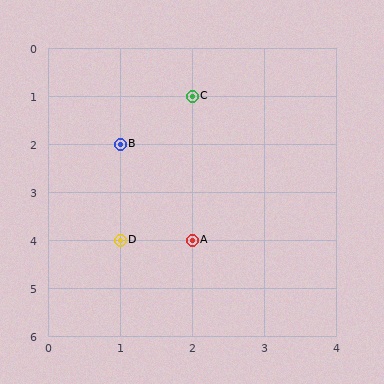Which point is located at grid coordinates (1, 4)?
Point D is at (1, 4).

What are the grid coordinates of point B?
Point B is at grid coordinates (1, 2).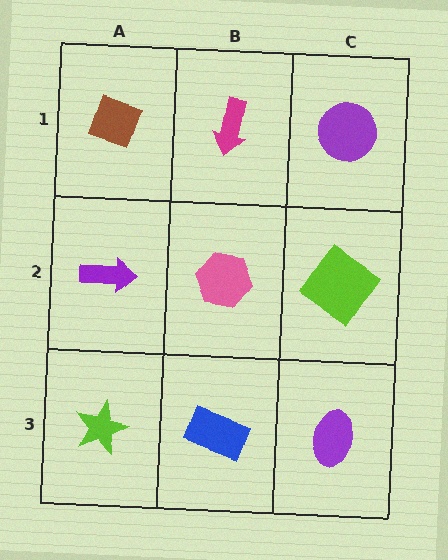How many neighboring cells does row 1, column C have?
2.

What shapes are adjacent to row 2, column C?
A purple circle (row 1, column C), a purple ellipse (row 3, column C), a pink hexagon (row 2, column B).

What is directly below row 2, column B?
A blue rectangle.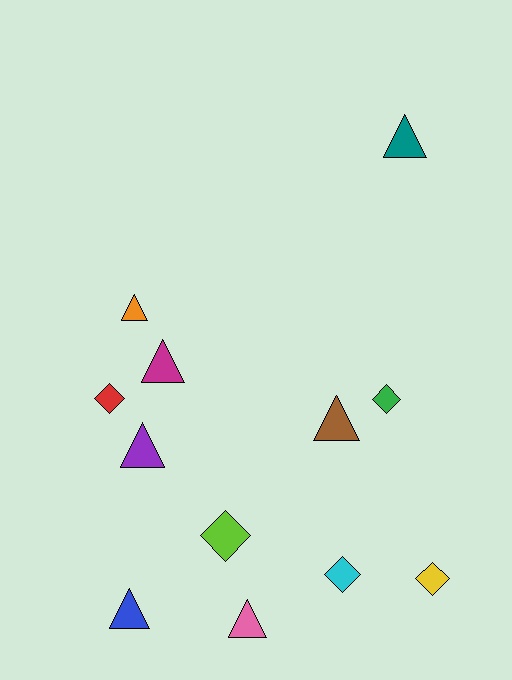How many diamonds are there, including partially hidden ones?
There are 5 diamonds.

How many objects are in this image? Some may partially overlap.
There are 12 objects.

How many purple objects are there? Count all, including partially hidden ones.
There is 1 purple object.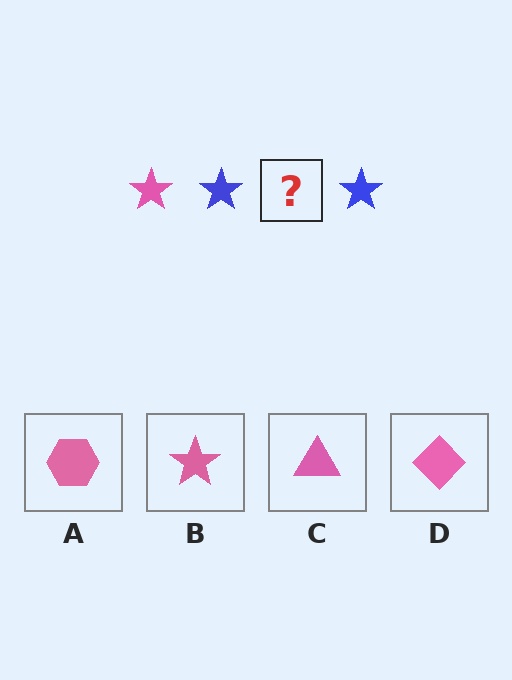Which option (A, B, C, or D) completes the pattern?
B.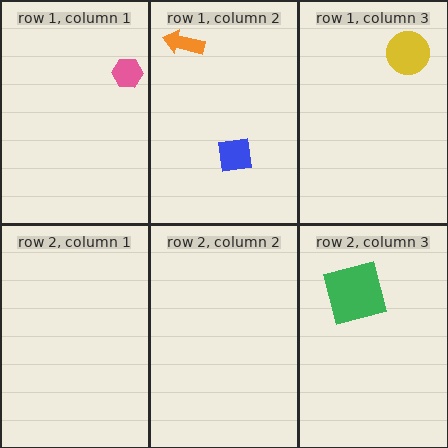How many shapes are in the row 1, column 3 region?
1.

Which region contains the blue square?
The row 1, column 2 region.